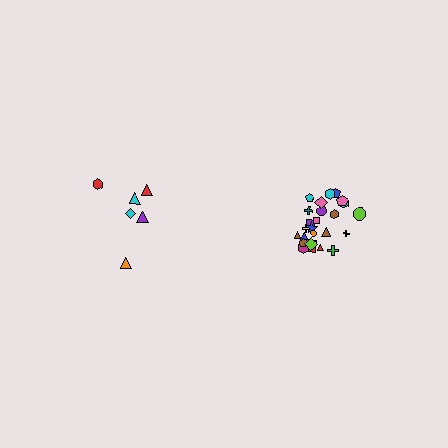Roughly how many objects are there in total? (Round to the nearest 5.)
Roughly 30 objects in total.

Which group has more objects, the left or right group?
The right group.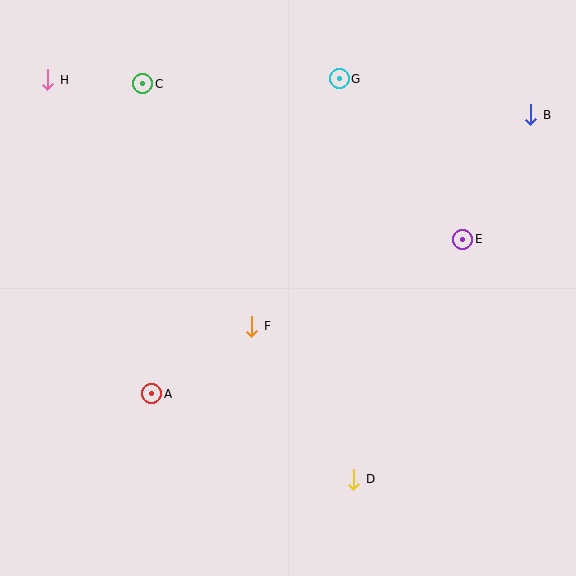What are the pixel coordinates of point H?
Point H is at (48, 80).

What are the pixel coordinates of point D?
Point D is at (354, 479).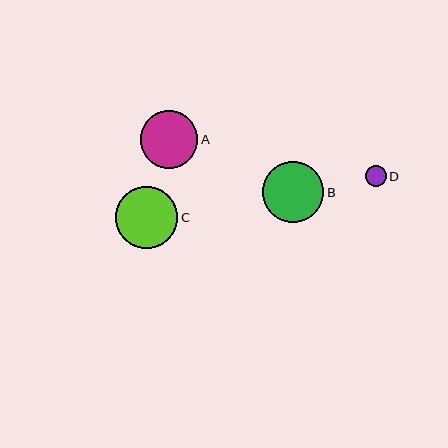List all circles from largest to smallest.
From largest to smallest: C, B, A, D.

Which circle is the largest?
Circle C is the largest with a size of approximately 62 pixels.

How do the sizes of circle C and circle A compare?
Circle C and circle A are approximately the same size.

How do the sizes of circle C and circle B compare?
Circle C and circle B are approximately the same size.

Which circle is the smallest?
Circle D is the smallest with a size of approximately 21 pixels.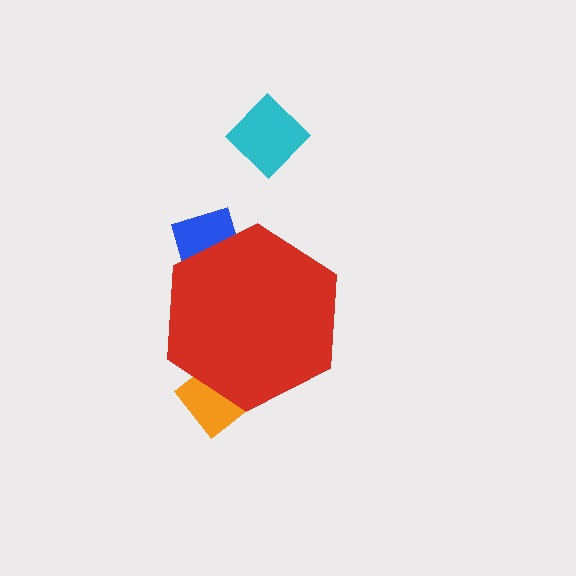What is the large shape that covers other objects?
A red hexagon.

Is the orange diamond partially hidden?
Yes, the orange diamond is partially hidden behind the red hexagon.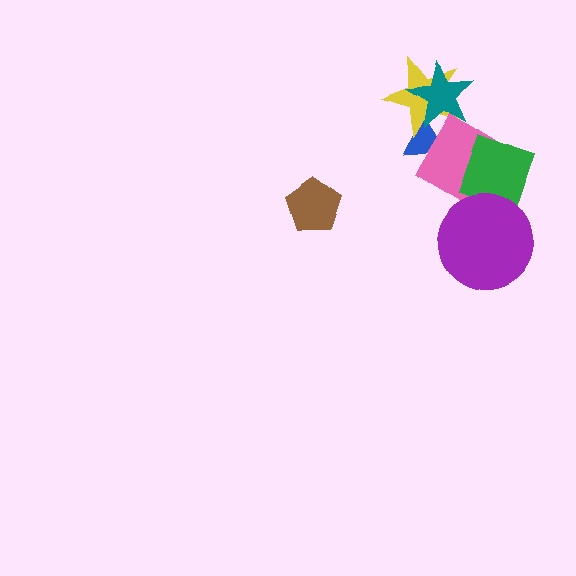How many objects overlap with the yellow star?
3 objects overlap with the yellow star.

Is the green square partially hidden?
Yes, it is partially covered by another shape.